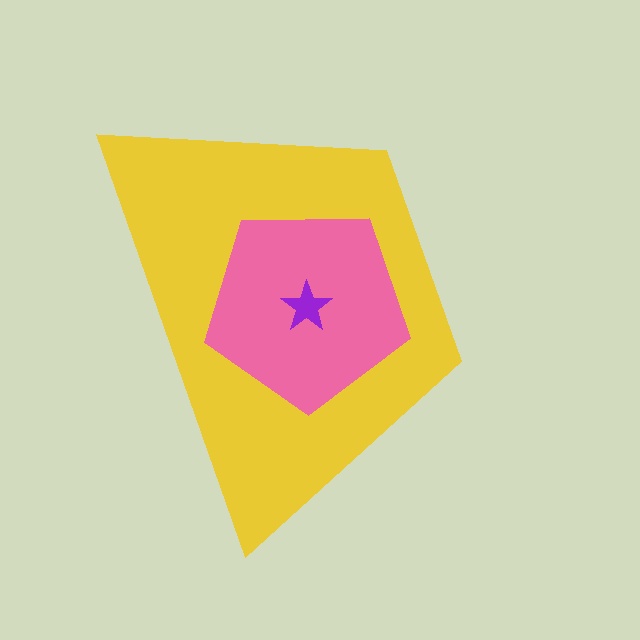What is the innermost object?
The purple star.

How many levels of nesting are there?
3.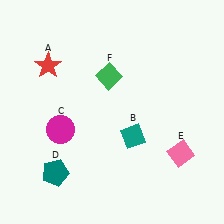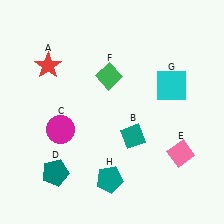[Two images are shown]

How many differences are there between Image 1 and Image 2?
There are 2 differences between the two images.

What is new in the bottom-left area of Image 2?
A teal pentagon (H) was added in the bottom-left area of Image 2.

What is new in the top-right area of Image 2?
A cyan square (G) was added in the top-right area of Image 2.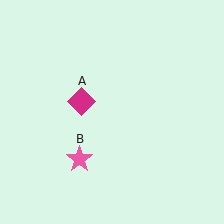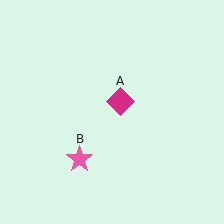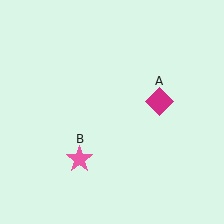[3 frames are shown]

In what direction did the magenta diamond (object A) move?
The magenta diamond (object A) moved right.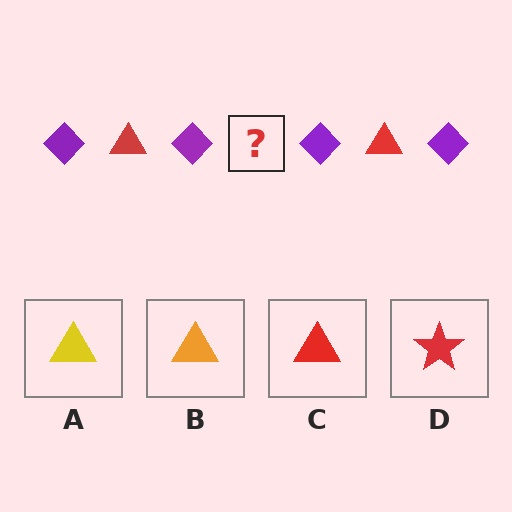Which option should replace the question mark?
Option C.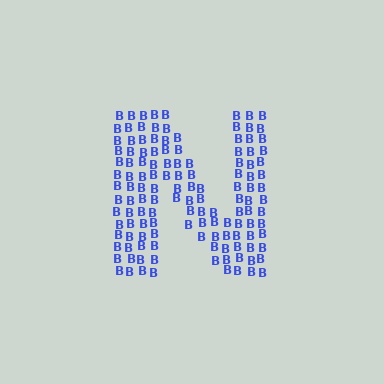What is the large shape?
The large shape is the letter N.